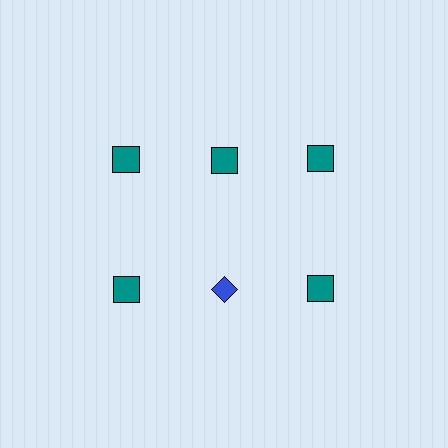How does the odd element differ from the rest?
It differs in both color (blue instead of teal) and shape (diamond instead of square).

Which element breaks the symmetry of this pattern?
The blue diamond in the second row, second from left column breaks the symmetry. All other shapes are teal squares.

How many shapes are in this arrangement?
There are 6 shapes arranged in a grid pattern.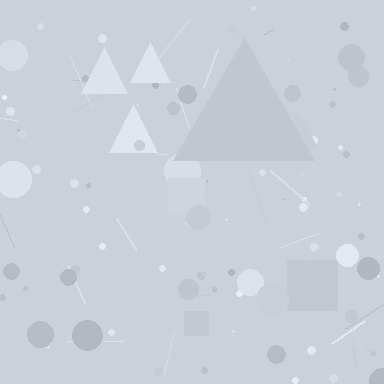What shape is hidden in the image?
A triangle is hidden in the image.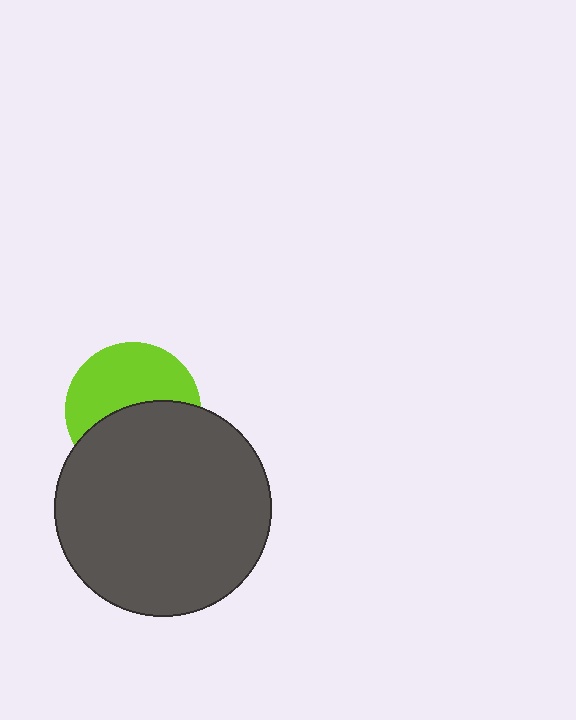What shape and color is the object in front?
The object in front is a dark gray circle.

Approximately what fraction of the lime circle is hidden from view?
Roughly 49% of the lime circle is hidden behind the dark gray circle.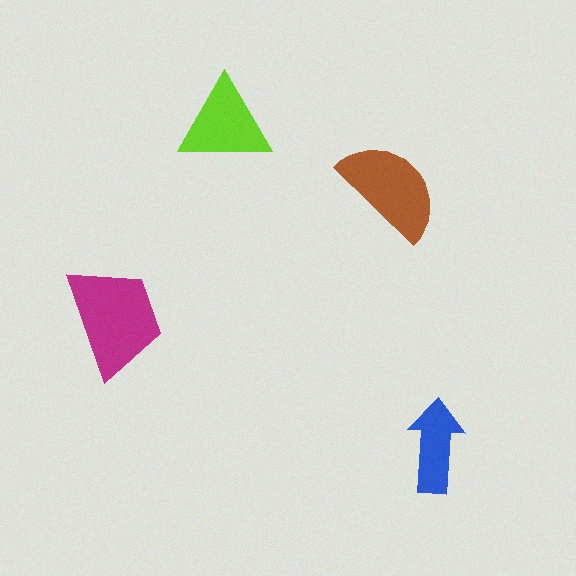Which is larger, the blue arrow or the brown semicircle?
The brown semicircle.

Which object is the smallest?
The blue arrow.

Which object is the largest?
The magenta trapezoid.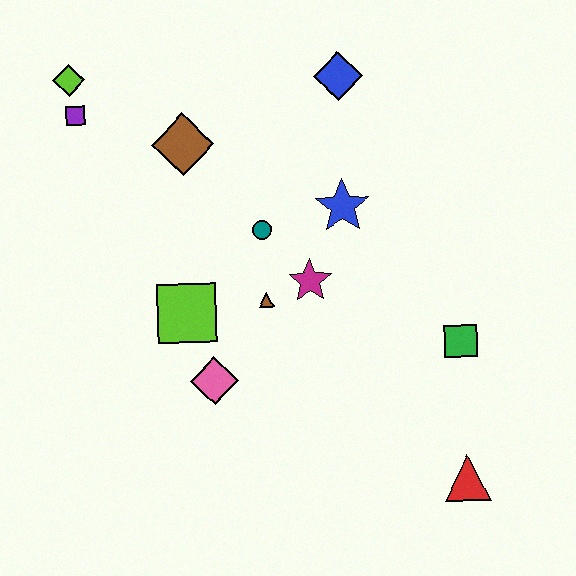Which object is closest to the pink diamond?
The lime square is closest to the pink diamond.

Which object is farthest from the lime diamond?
The red triangle is farthest from the lime diamond.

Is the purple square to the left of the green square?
Yes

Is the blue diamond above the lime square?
Yes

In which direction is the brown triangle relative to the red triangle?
The brown triangle is to the left of the red triangle.